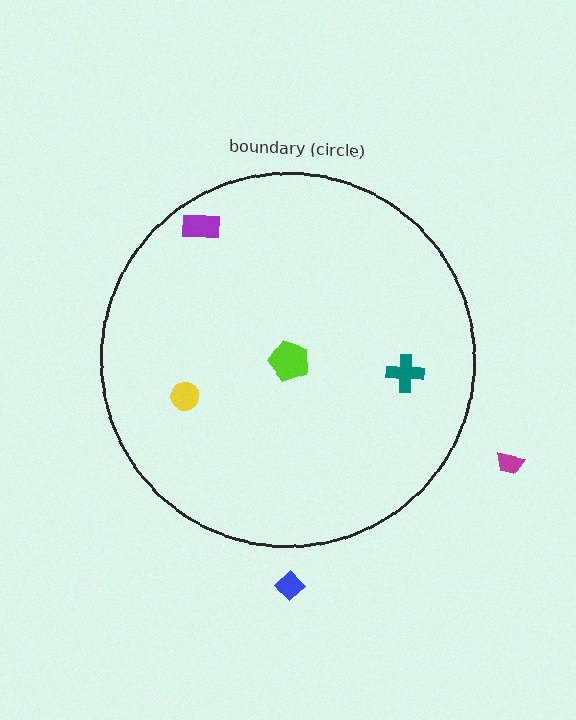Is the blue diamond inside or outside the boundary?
Outside.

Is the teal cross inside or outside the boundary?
Inside.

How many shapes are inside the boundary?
4 inside, 2 outside.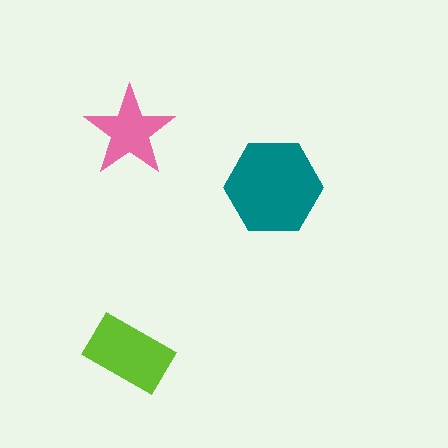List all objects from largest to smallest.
The teal hexagon, the lime rectangle, the pink star.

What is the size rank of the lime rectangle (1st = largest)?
2nd.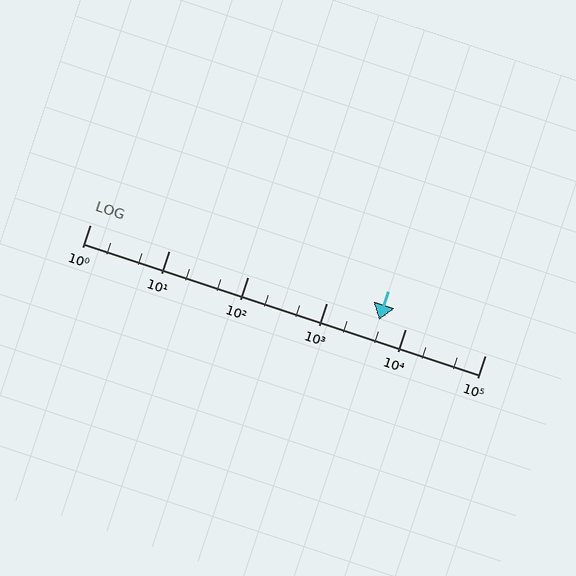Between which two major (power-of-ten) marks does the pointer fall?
The pointer is between 1000 and 10000.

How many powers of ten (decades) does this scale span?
The scale spans 5 decades, from 1 to 100000.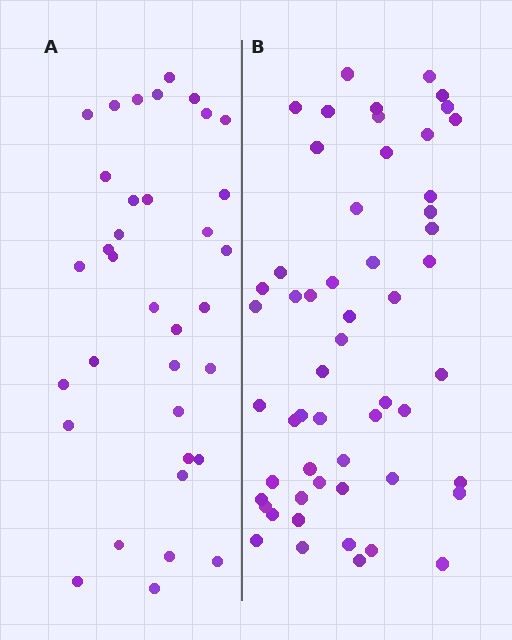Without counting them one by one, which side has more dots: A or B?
Region B (the right region) has more dots.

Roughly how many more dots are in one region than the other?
Region B has approximately 20 more dots than region A.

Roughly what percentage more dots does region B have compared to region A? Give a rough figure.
About 55% more.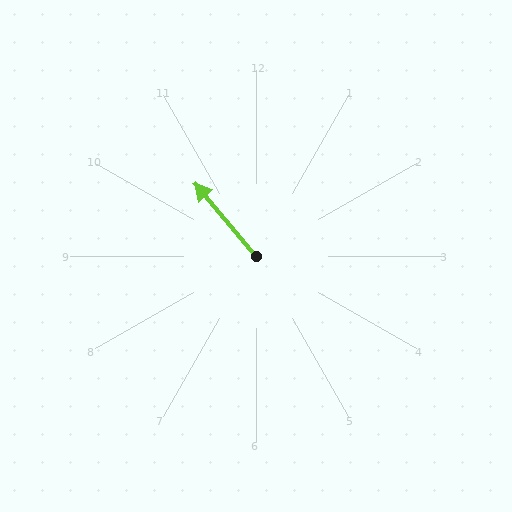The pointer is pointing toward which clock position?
Roughly 11 o'clock.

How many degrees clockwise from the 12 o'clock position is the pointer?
Approximately 320 degrees.